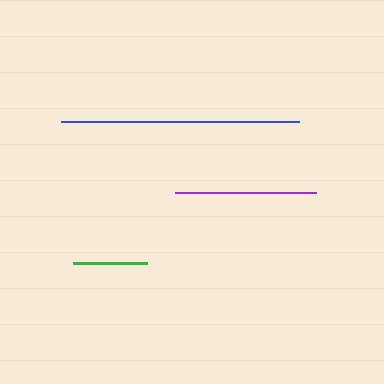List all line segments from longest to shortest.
From longest to shortest: blue, purple, green.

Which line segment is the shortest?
The green line is the shortest at approximately 74 pixels.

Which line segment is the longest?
The blue line is the longest at approximately 238 pixels.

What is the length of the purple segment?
The purple segment is approximately 141 pixels long.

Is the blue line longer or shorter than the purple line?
The blue line is longer than the purple line.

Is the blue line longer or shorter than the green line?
The blue line is longer than the green line.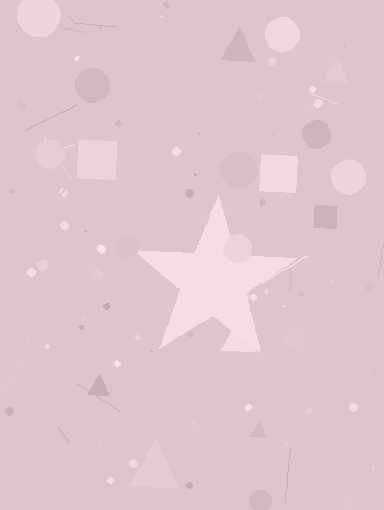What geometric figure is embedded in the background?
A star is embedded in the background.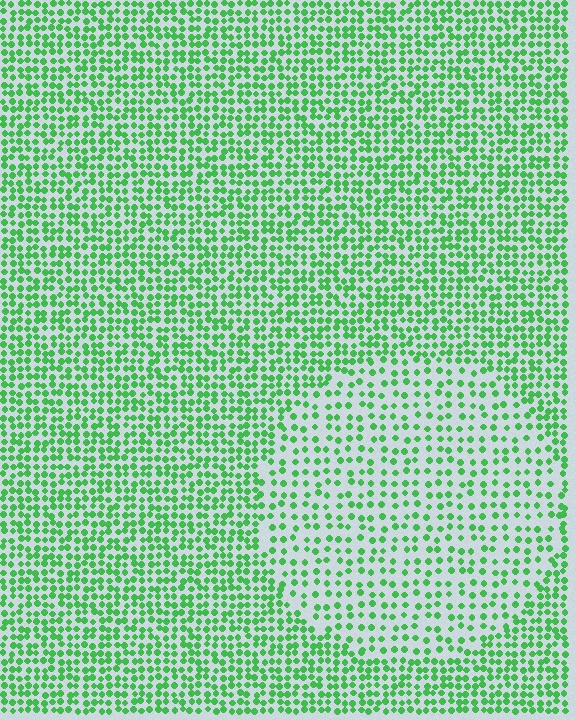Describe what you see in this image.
The image contains small green elements arranged at two different densities. A circle-shaped region is visible where the elements are less densely packed than the surrounding area.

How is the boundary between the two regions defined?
The boundary is defined by a change in element density (approximately 1.9x ratio). All elements are the same color, size, and shape.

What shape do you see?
I see a circle.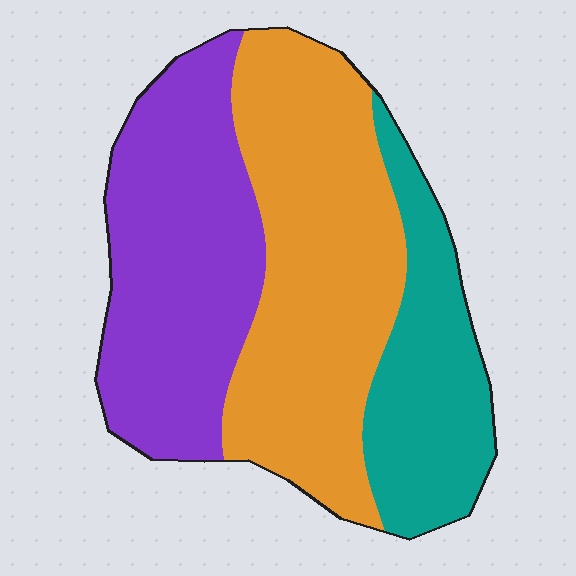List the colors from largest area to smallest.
From largest to smallest: orange, purple, teal.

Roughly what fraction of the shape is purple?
Purple takes up about three eighths (3/8) of the shape.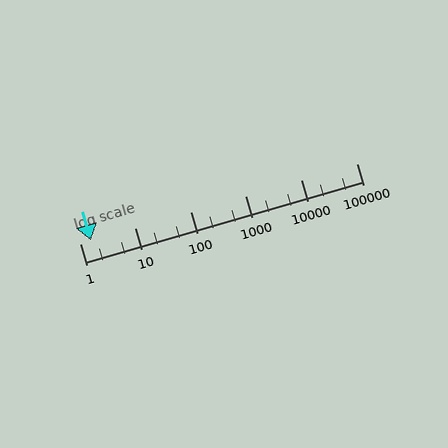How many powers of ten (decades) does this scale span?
The scale spans 5 decades, from 1 to 100000.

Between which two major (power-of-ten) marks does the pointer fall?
The pointer is between 1 and 10.